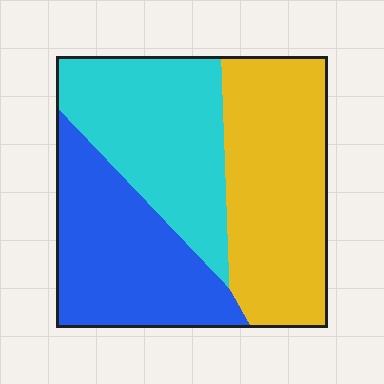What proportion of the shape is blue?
Blue takes up about one third (1/3) of the shape.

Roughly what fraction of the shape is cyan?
Cyan covers roughly 30% of the shape.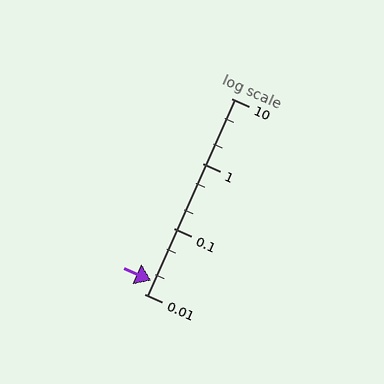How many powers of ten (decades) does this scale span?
The scale spans 3 decades, from 0.01 to 10.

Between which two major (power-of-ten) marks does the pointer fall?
The pointer is between 0.01 and 0.1.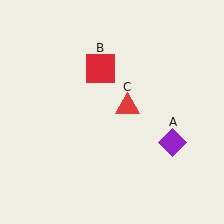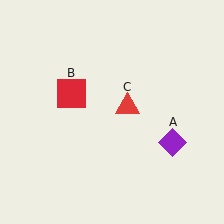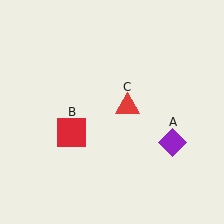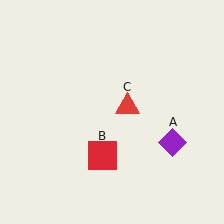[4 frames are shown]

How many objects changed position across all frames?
1 object changed position: red square (object B).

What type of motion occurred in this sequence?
The red square (object B) rotated counterclockwise around the center of the scene.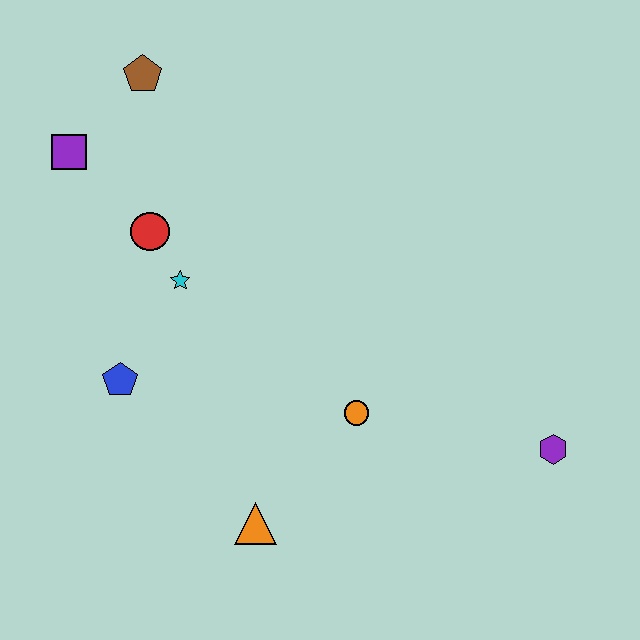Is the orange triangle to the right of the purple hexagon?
No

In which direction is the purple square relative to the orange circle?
The purple square is to the left of the orange circle.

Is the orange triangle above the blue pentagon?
No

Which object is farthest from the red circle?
The purple hexagon is farthest from the red circle.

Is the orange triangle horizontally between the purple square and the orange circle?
Yes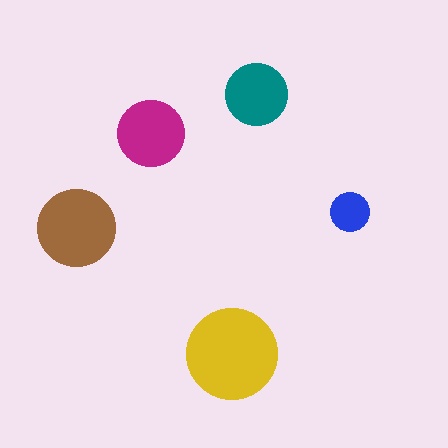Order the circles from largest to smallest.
the yellow one, the brown one, the magenta one, the teal one, the blue one.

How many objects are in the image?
There are 5 objects in the image.